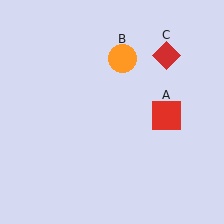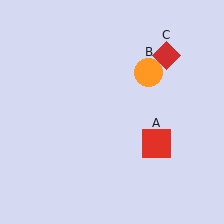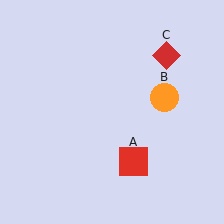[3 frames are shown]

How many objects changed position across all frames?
2 objects changed position: red square (object A), orange circle (object B).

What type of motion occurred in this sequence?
The red square (object A), orange circle (object B) rotated clockwise around the center of the scene.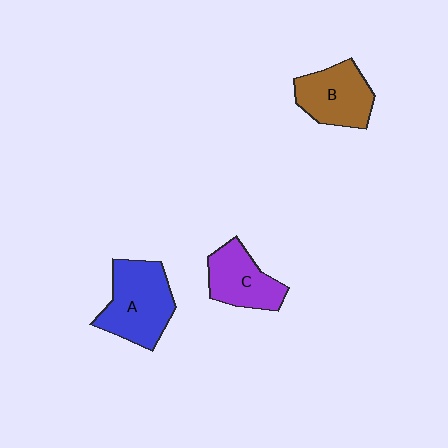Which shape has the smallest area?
Shape C (purple).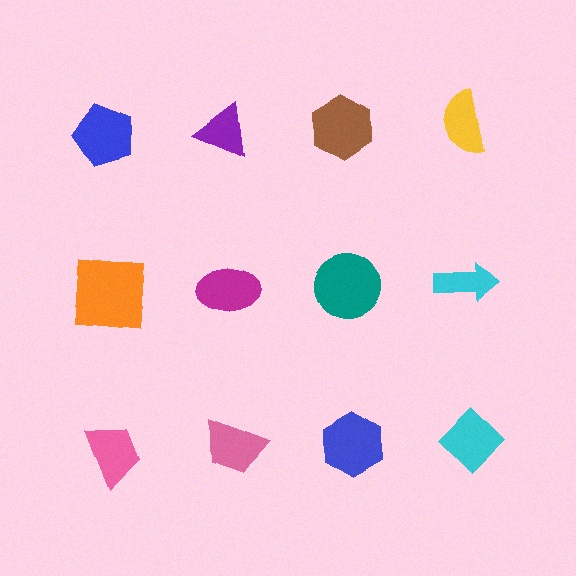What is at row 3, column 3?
A blue hexagon.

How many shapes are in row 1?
4 shapes.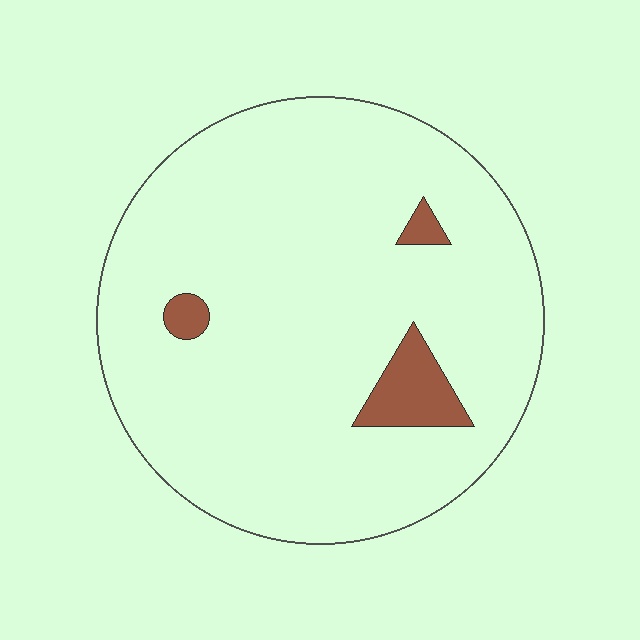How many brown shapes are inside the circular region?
3.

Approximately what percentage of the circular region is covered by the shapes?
Approximately 5%.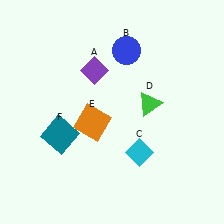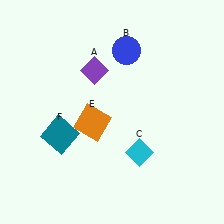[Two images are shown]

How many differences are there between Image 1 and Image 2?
There is 1 difference between the two images.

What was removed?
The green triangle (D) was removed in Image 2.